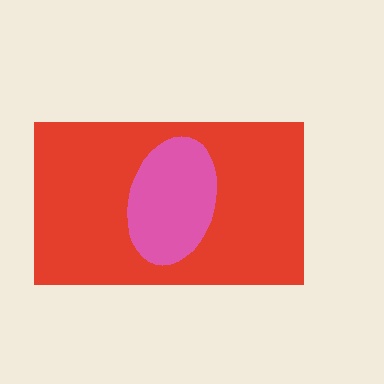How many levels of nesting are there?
2.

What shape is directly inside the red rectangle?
The pink ellipse.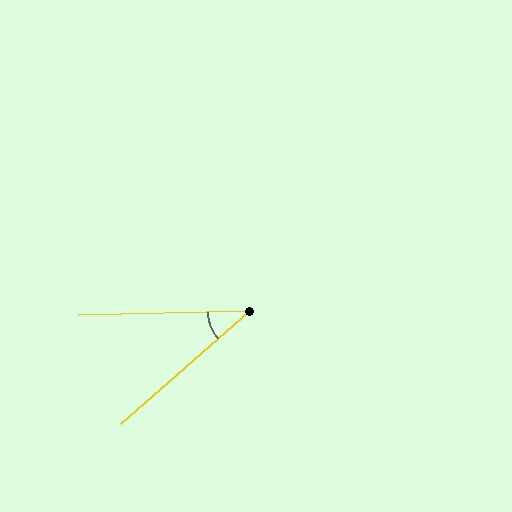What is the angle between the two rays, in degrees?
Approximately 40 degrees.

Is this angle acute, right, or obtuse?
It is acute.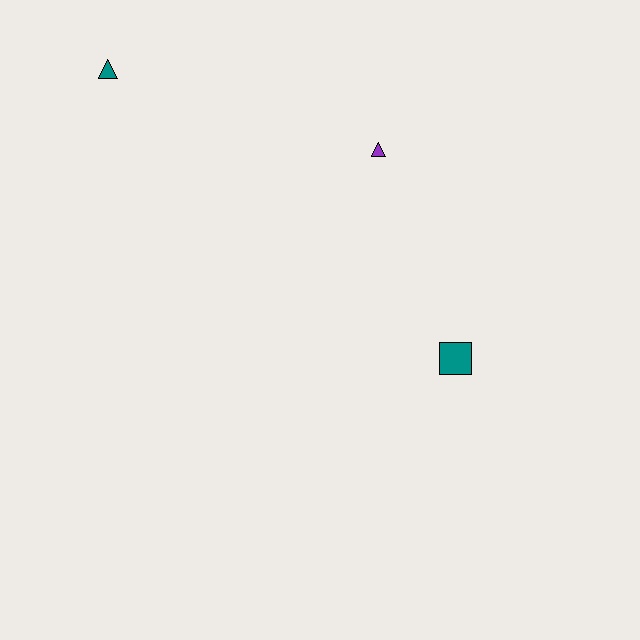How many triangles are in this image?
There are 2 triangles.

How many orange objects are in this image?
There are no orange objects.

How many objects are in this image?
There are 3 objects.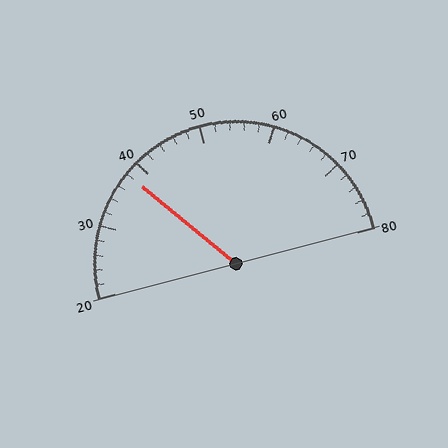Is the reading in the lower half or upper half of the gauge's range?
The reading is in the lower half of the range (20 to 80).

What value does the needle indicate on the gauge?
The needle indicates approximately 38.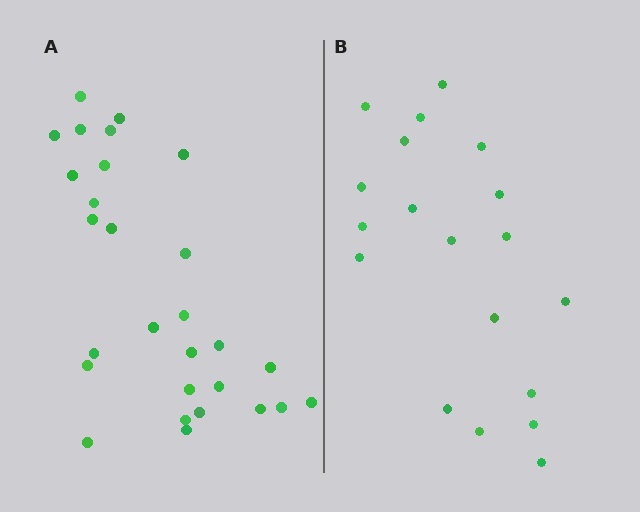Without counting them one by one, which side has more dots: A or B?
Region A (the left region) has more dots.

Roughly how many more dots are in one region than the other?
Region A has roughly 8 or so more dots than region B.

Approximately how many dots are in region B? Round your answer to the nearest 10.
About 20 dots. (The exact count is 19, which rounds to 20.)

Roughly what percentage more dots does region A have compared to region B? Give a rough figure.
About 45% more.